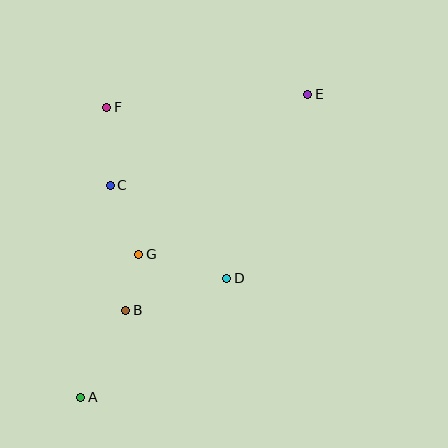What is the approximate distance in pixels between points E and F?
The distance between E and F is approximately 201 pixels.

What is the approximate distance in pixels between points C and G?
The distance between C and G is approximately 75 pixels.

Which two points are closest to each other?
Points B and G are closest to each other.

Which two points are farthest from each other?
Points A and E are farthest from each other.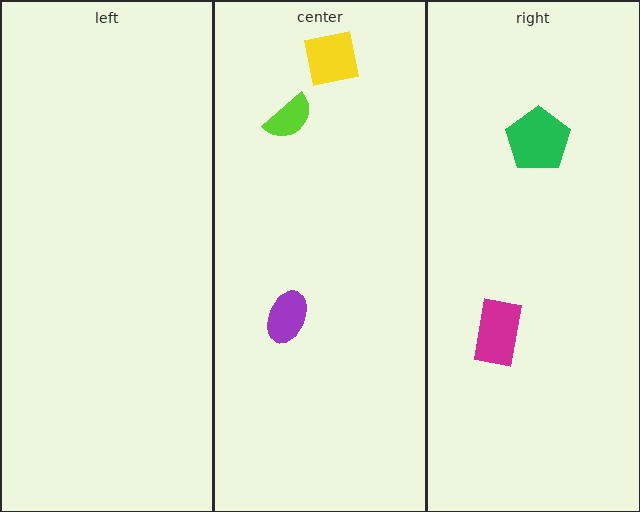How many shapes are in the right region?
2.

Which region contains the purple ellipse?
The center region.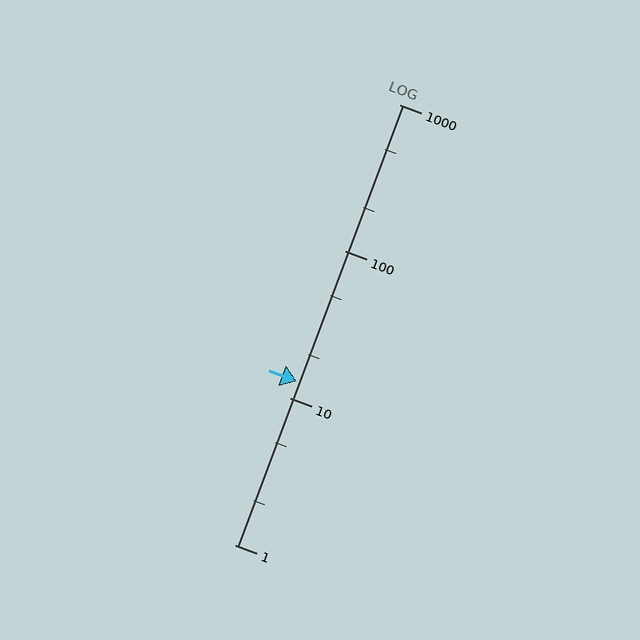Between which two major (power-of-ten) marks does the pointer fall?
The pointer is between 10 and 100.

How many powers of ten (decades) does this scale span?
The scale spans 3 decades, from 1 to 1000.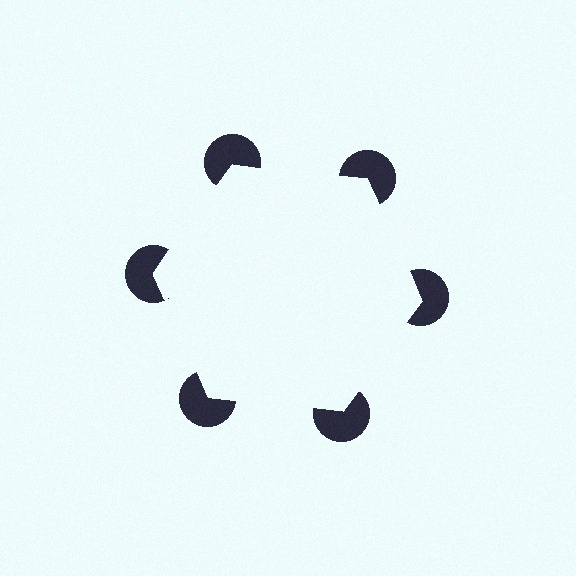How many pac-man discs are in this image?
There are 6 — one at each vertex of the illusory hexagon.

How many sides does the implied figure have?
6 sides.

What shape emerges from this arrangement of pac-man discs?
An illusory hexagon — its edges are inferred from the aligned wedge cuts in the pac-man discs, not physically drawn.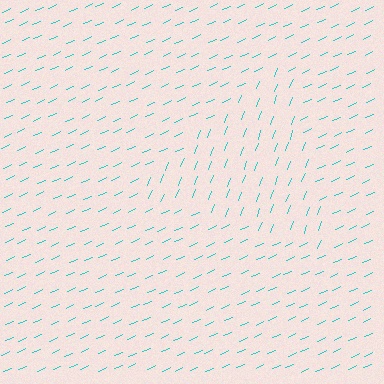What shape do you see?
I see a triangle.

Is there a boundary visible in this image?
Yes, there is a texture boundary formed by a change in line orientation.